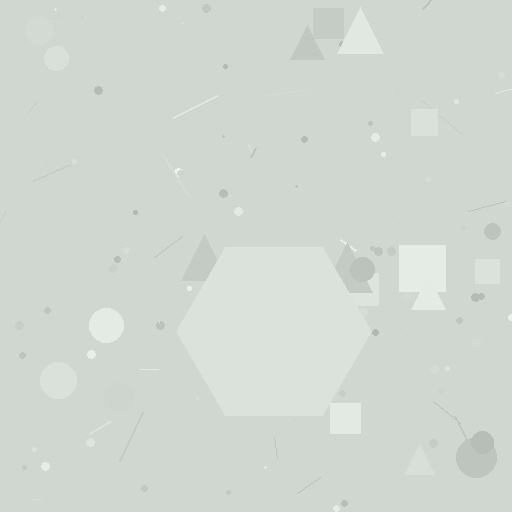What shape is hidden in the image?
A hexagon is hidden in the image.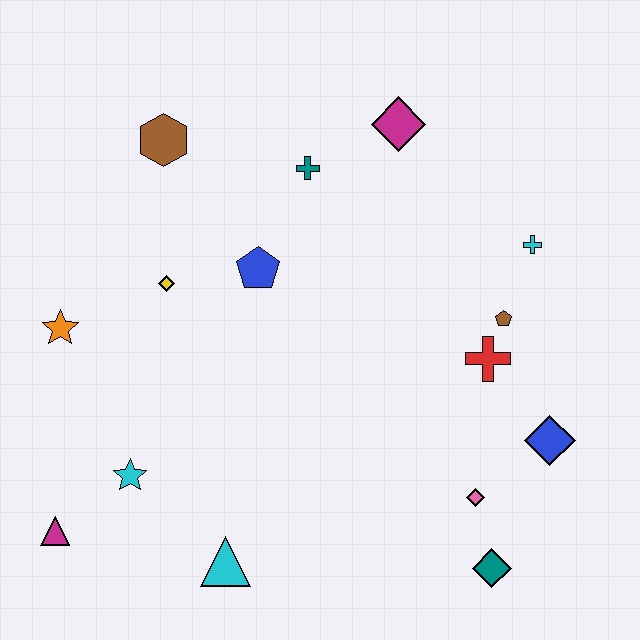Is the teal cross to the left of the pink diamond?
Yes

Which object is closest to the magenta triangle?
The cyan star is closest to the magenta triangle.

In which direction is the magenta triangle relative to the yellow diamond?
The magenta triangle is below the yellow diamond.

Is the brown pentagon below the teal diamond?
No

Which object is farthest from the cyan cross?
The magenta triangle is farthest from the cyan cross.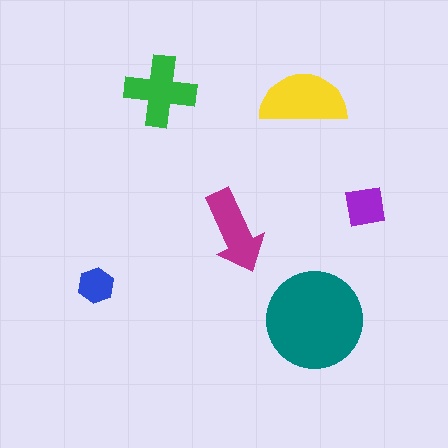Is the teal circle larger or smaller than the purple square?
Larger.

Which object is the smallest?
The blue hexagon.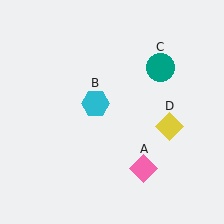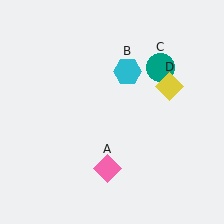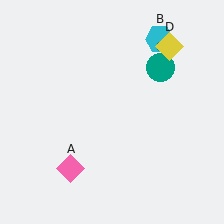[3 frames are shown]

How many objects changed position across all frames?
3 objects changed position: pink diamond (object A), cyan hexagon (object B), yellow diamond (object D).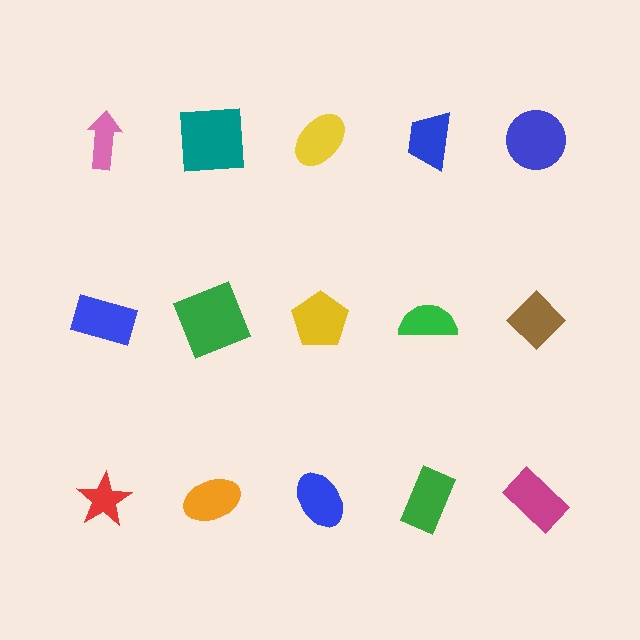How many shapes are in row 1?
5 shapes.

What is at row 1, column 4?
A blue trapezoid.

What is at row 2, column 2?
A green square.